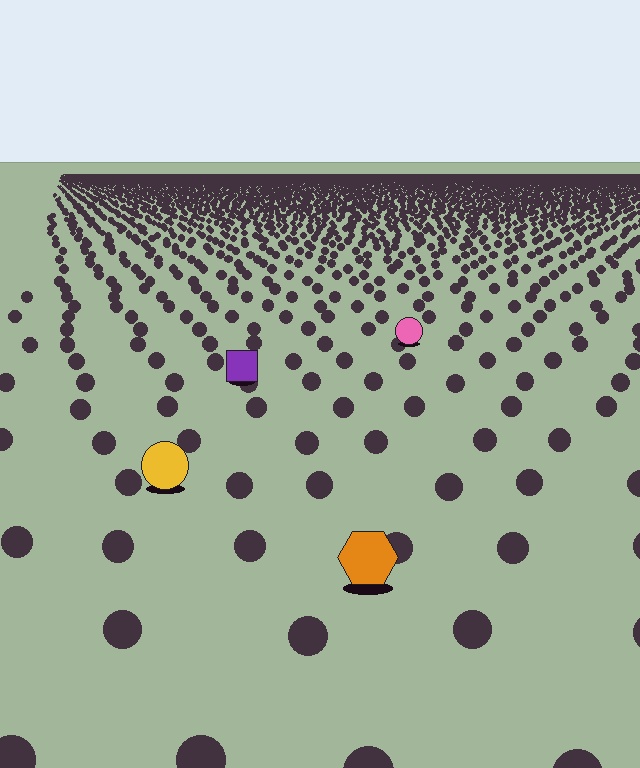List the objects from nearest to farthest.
From nearest to farthest: the orange hexagon, the yellow circle, the purple square, the pink circle.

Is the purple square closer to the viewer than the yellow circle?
No. The yellow circle is closer — you can tell from the texture gradient: the ground texture is coarser near it.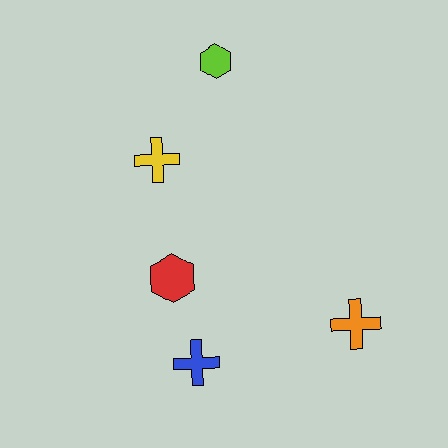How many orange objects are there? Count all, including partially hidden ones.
There is 1 orange object.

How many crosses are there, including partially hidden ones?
There are 3 crosses.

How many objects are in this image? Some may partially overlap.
There are 5 objects.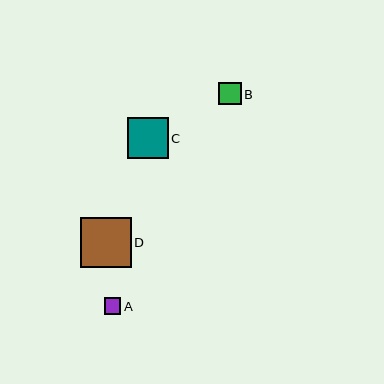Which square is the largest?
Square D is the largest with a size of approximately 51 pixels.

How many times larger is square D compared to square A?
Square D is approximately 3.1 times the size of square A.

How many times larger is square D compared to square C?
Square D is approximately 1.3 times the size of square C.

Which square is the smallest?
Square A is the smallest with a size of approximately 16 pixels.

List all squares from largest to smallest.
From largest to smallest: D, C, B, A.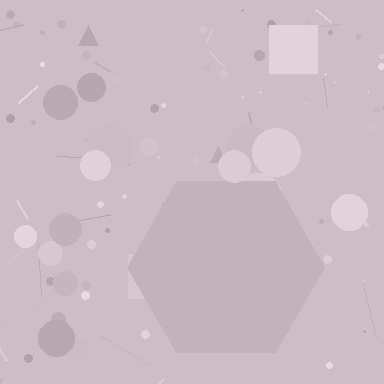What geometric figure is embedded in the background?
A hexagon is embedded in the background.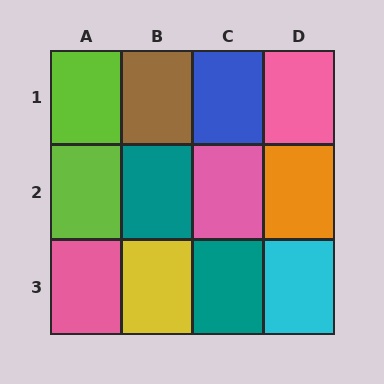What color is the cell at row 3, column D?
Cyan.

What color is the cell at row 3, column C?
Teal.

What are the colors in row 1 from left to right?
Lime, brown, blue, pink.